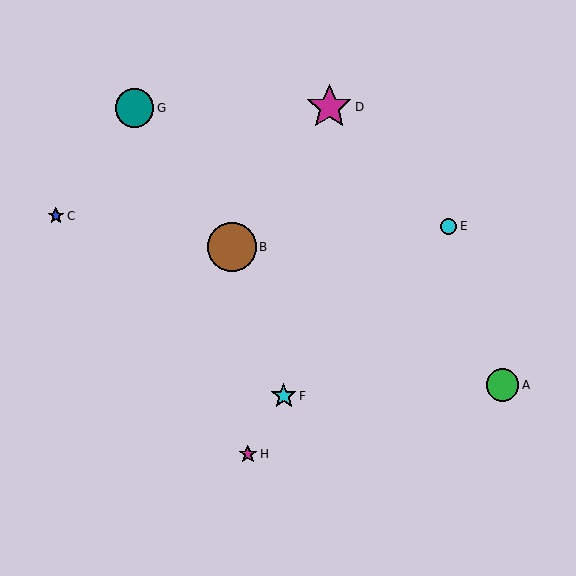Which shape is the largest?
The brown circle (labeled B) is the largest.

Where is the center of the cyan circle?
The center of the cyan circle is at (449, 226).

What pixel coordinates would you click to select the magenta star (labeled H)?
Click at (248, 454) to select the magenta star H.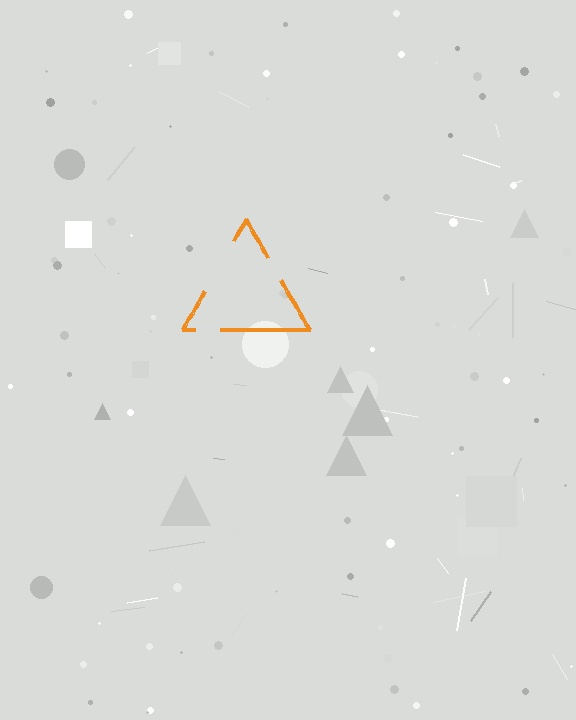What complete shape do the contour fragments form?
The contour fragments form a triangle.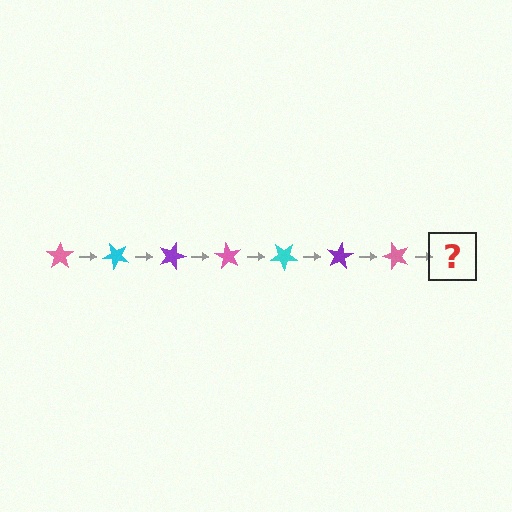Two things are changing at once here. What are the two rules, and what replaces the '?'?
The two rules are that it rotates 45 degrees each step and the color cycles through pink, cyan, and purple. The '?' should be a cyan star, rotated 315 degrees from the start.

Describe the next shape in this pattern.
It should be a cyan star, rotated 315 degrees from the start.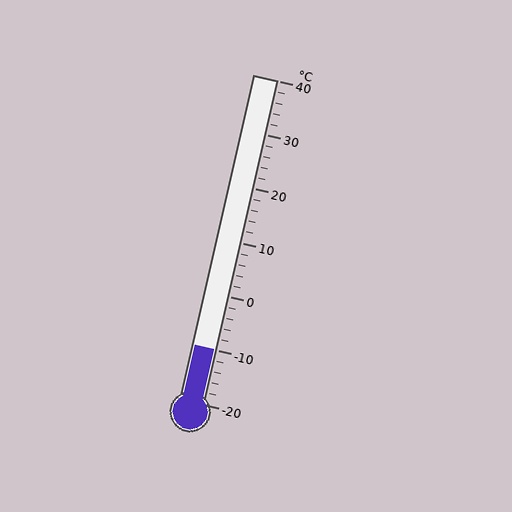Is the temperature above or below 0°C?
The temperature is below 0°C.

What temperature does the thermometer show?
The thermometer shows approximately -10°C.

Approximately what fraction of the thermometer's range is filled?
The thermometer is filled to approximately 15% of its range.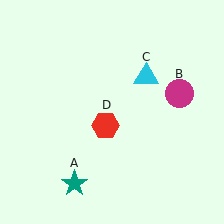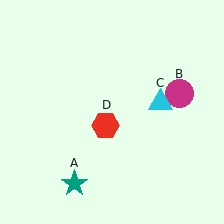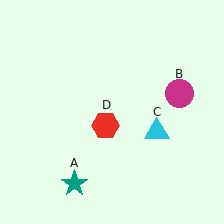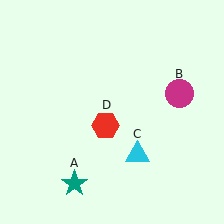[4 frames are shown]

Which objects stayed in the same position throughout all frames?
Teal star (object A) and magenta circle (object B) and red hexagon (object D) remained stationary.